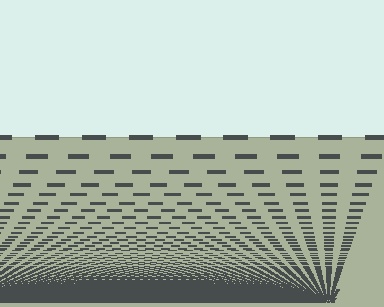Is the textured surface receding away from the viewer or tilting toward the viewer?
The surface appears to tilt toward the viewer. Texture elements get larger and sparser toward the top.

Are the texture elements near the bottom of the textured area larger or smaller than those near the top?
Smaller. The gradient is inverted — elements near the bottom are smaller and denser.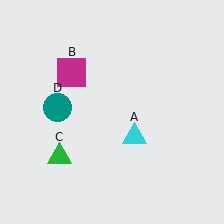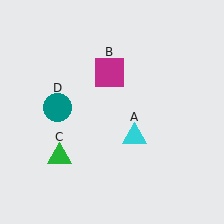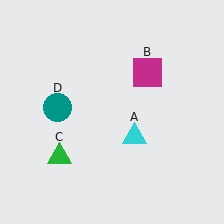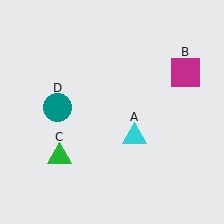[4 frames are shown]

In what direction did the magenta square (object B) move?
The magenta square (object B) moved right.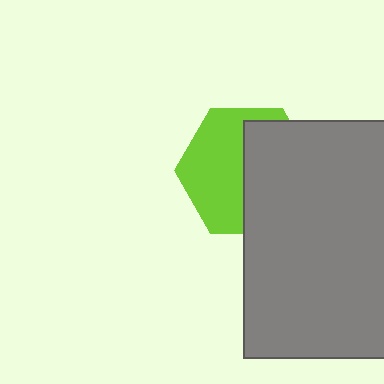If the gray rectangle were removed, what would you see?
You would see the complete lime hexagon.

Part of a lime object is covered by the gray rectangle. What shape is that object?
It is a hexagon.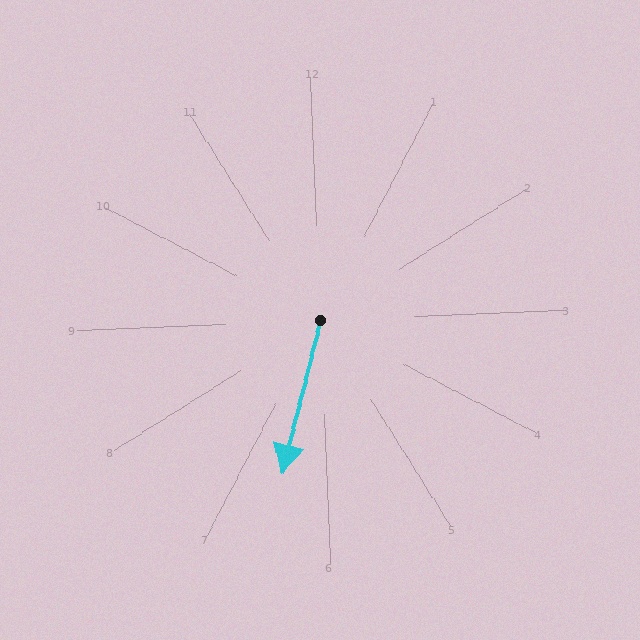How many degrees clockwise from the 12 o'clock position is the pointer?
Approximately 196 degrees.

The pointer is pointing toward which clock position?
Roughly 7 o'clock.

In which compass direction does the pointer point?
South.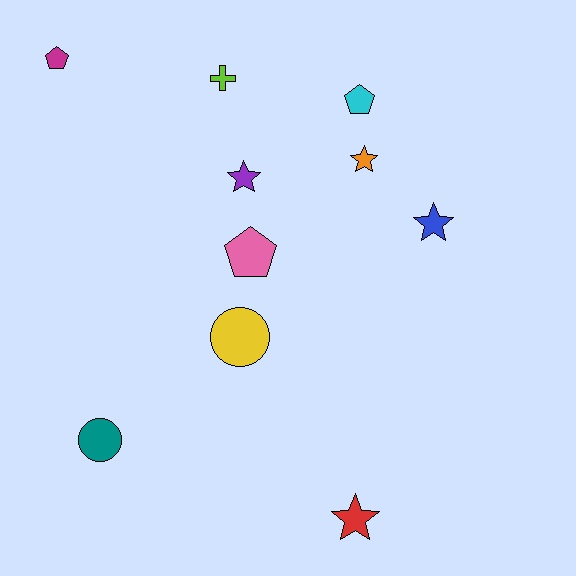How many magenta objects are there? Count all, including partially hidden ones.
There is 1 magenta object.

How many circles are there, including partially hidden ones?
There are 2 circles.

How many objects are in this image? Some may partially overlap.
There are 10 objects.